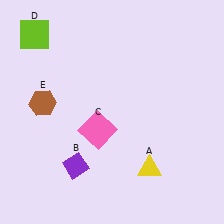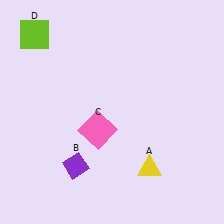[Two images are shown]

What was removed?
The brown hexagon (E) was removed in Image 2.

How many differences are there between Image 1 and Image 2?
There is 1 difference between the two images.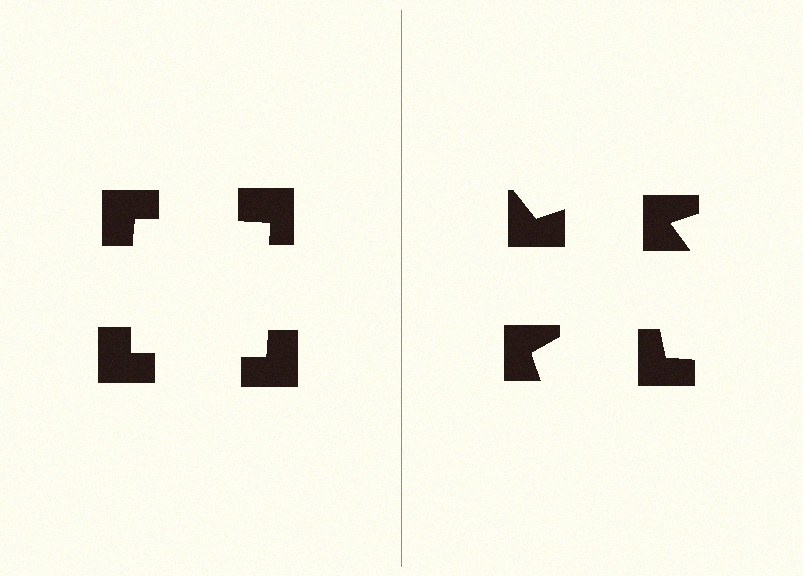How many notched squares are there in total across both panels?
8 — 4 on each side.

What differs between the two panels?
The notched squares are positioned identically on both sides; only the wedge orientations differ. On the left they align to a square; on the right they are misaligned.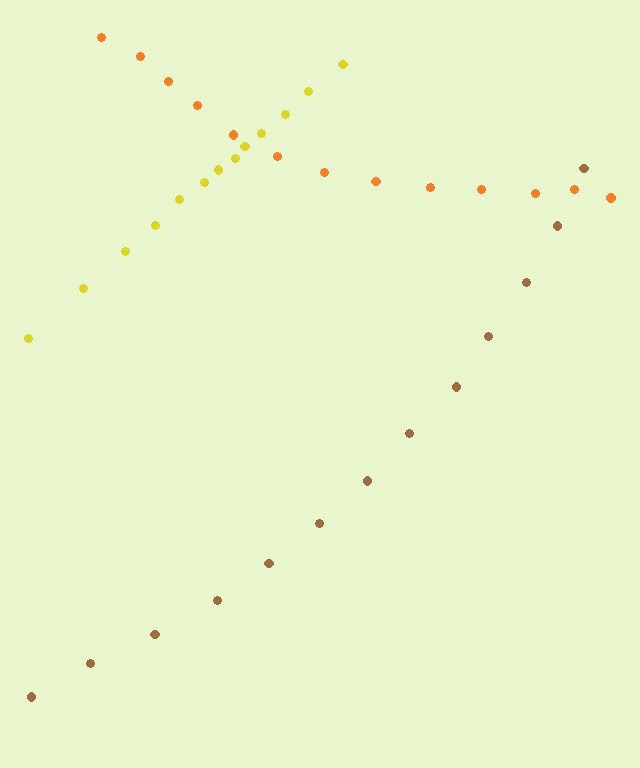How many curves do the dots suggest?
There are 3 distinct paths.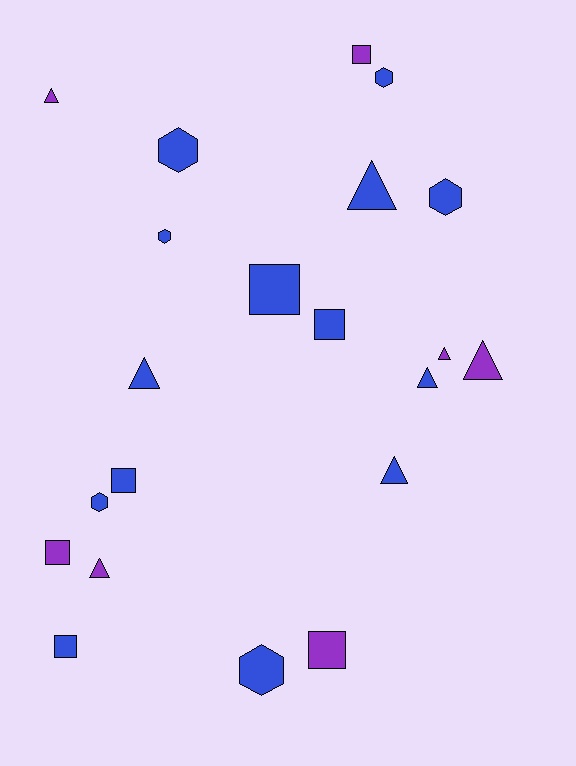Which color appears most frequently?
Blue, with 14 objects.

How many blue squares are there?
There are 4 blue squares.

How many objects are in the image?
There are 21 objects.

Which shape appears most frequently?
Triangle, with 8 objects.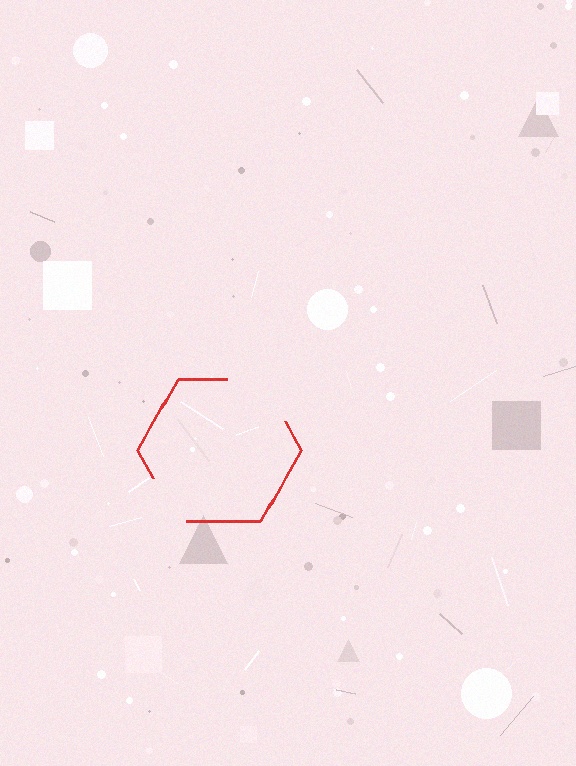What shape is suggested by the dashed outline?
The dashed outline suggests a hexagon.